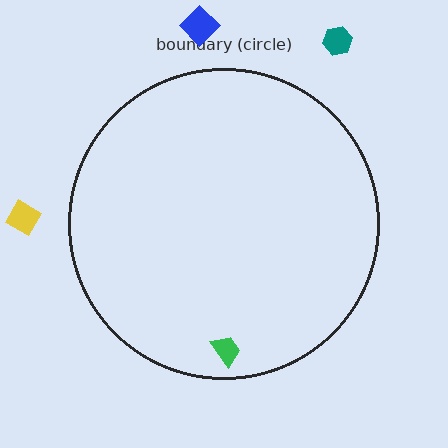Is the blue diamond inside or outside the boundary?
Outside.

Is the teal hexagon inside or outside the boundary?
Outside.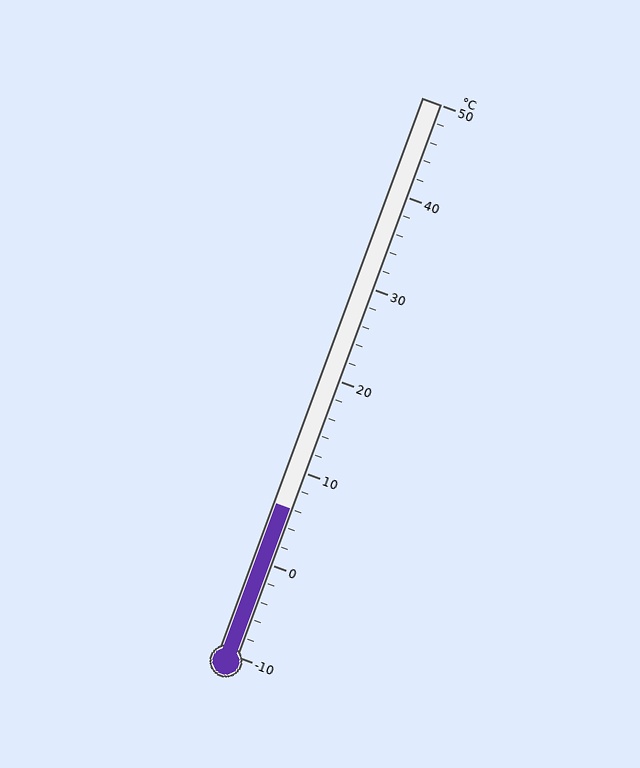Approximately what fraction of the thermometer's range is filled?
The thermometer is filled to approximately 25% of its range.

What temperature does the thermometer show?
The thermometer shows approximately 6°C.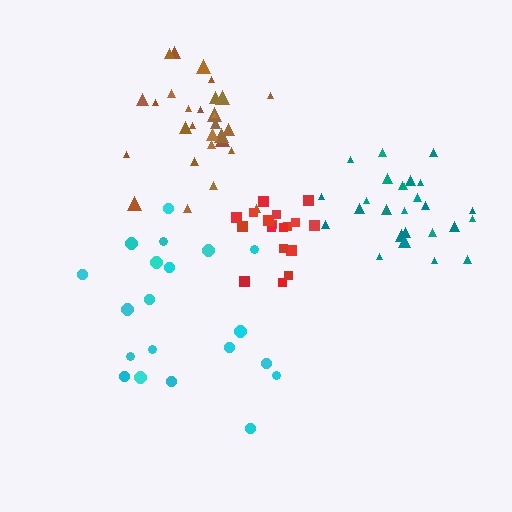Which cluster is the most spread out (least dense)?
Cyan.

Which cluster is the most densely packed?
Red.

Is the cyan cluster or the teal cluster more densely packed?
Teal.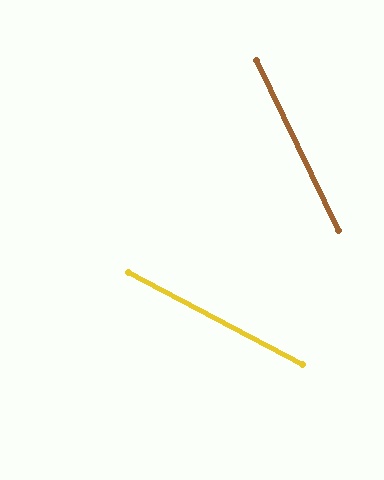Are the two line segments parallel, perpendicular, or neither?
Neither parallel nor perpendicular — they differ by about 36°.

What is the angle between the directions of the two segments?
Approximately 36 degrees.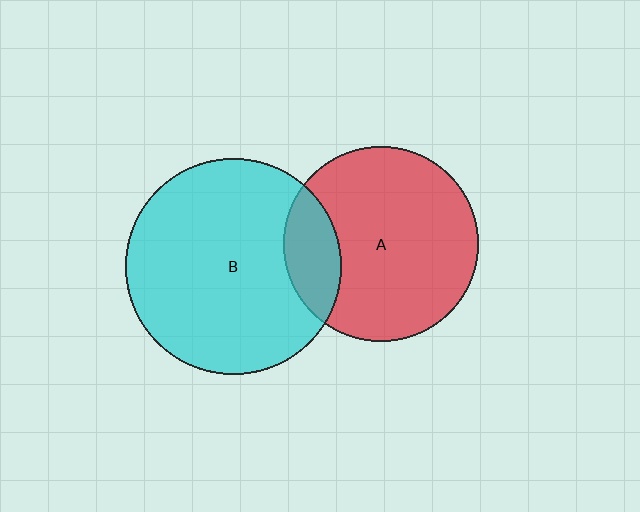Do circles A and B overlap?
Yes.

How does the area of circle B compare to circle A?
Approximately 1.2 times.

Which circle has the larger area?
Circle B (cyan).